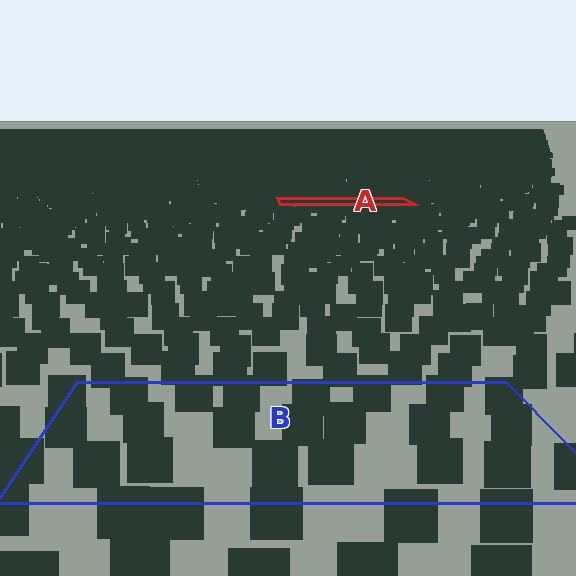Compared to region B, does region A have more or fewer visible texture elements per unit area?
Region A has more texture elements per unit area — they are packed more densely because it is farther away.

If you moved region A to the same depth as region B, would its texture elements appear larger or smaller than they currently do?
They would appear larger. At a closer depth, the same texture elements are projected at a bigger on-screen size.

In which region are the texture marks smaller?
The texture marks are smaller in region A, because it is farther away.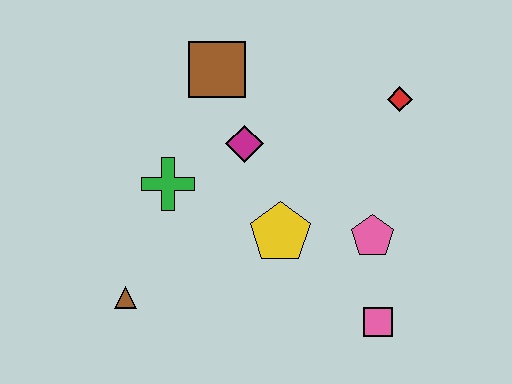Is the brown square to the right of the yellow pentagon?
No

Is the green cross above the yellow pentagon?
Yes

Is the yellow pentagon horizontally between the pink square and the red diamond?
No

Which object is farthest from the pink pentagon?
The brown triangle is farthest from the pink pentagon.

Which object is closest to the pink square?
The pink pentagon is closest to the pink square.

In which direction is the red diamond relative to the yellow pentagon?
The red diamond is above the yellow pentagon.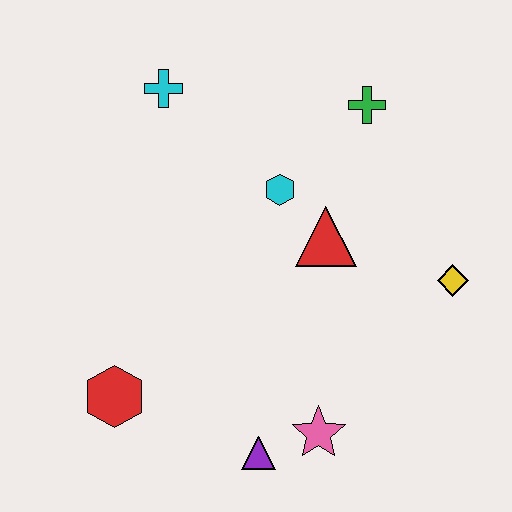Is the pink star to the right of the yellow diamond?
No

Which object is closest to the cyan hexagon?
The red triangle is closest to the cyan hexagon.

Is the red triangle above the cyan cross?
No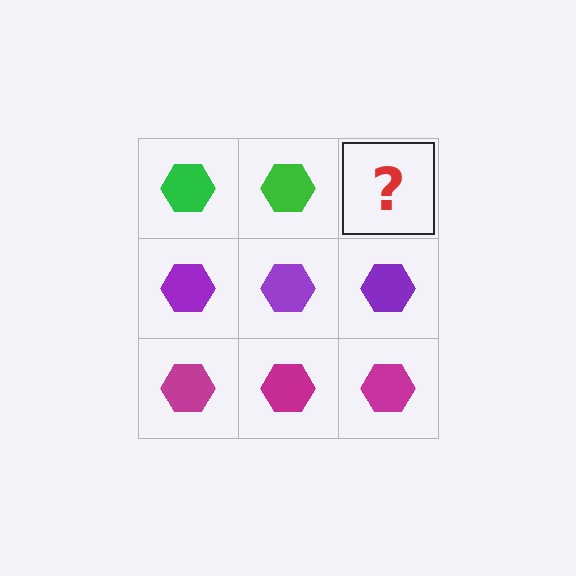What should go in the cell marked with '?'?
The missing cell should contain a green hexagon.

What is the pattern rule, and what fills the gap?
The rule is that each row has a consistent color. The gap should be filled with a green hexagon.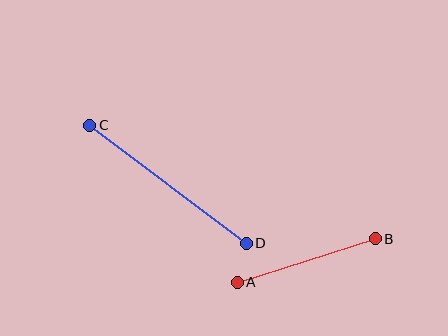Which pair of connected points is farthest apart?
Points C and D are farthest apart.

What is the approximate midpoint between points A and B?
The midpoint is at approximately (306, 261) pixels.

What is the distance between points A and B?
The distance is approximately 144 pixels.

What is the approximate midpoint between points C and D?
The midpoint is at approximately (168, 184) pixels.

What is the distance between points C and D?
The distance is approximately 196 pixels.